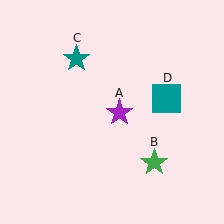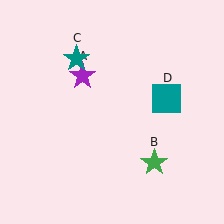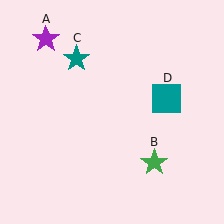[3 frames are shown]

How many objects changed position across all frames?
1 object changed position: purple star (object A).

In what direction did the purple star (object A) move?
The purple star (object A) moved up and to the left.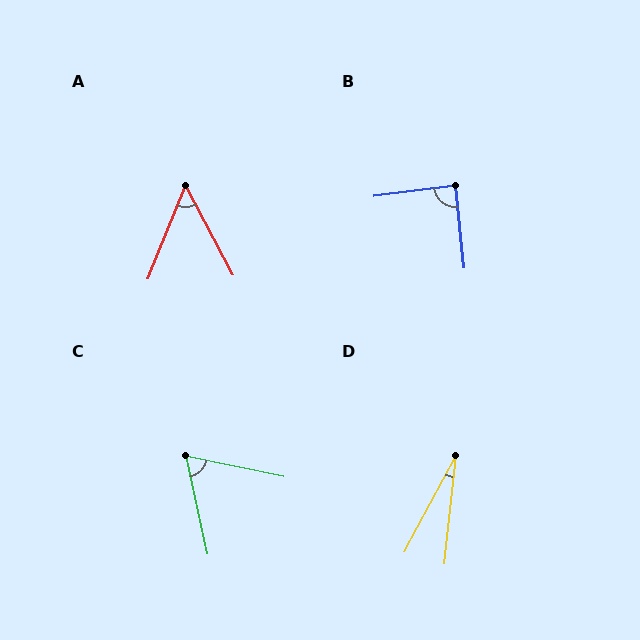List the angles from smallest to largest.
D (22°), A (50°), C (66°), B (88°).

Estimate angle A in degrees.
Approximately 50 degrees.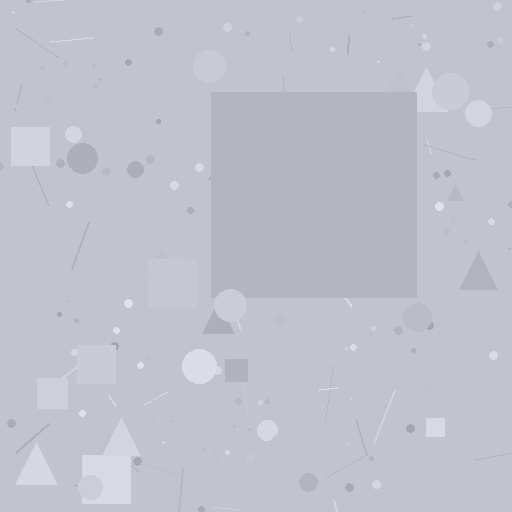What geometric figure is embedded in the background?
A square is embedded in the background.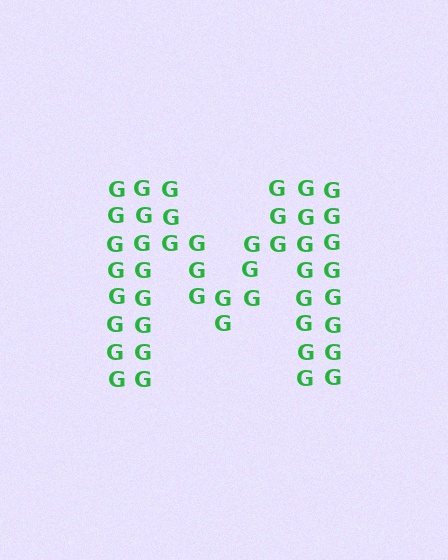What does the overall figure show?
The overall figure shows the letter M.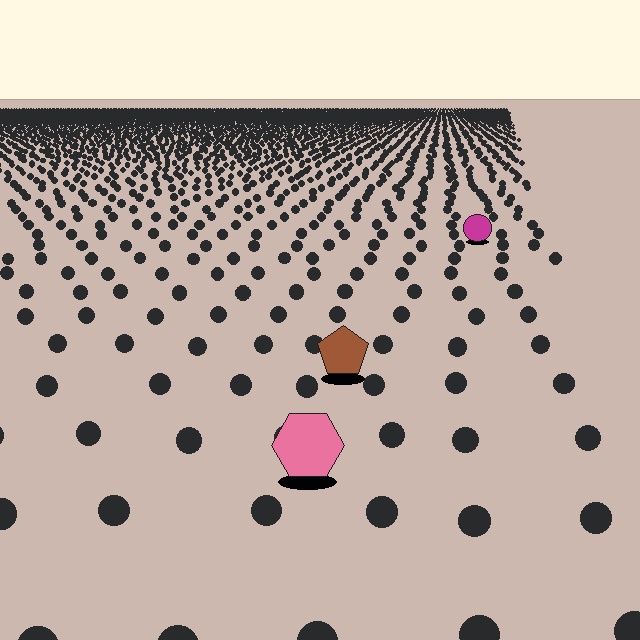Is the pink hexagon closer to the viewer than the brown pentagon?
Yes. The pink hexagon is closer — you can tell from the texture gradient: the ground texture is coarser near it.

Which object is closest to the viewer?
The pink hexagon is closest. The texture marks near it are larger and more spread out.